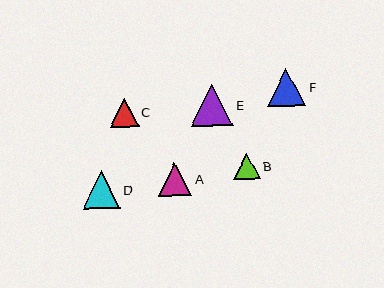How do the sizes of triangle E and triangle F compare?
Triangle E and triangle F are approximately the same size.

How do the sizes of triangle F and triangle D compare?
Triangle F and triangle D are approximately the same size.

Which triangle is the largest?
Triangle E is the largest with a size of approximately 42 pixels.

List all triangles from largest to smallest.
From largest to smallest: E, F, D, A, C, B.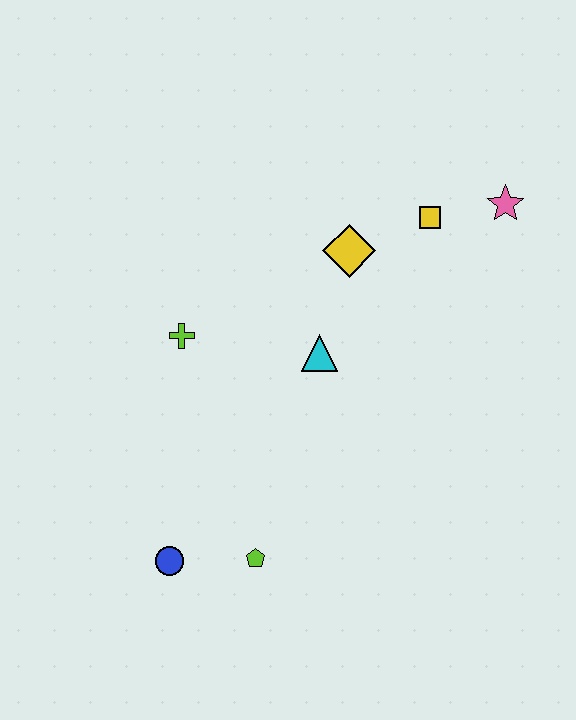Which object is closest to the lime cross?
The cyan triangle is closest to the lime cross.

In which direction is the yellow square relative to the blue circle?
The yellow square is above the blue circle.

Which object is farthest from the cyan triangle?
The blue circle is farthest from the cyan triangle.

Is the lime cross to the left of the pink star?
Yes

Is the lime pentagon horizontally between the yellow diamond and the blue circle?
Yes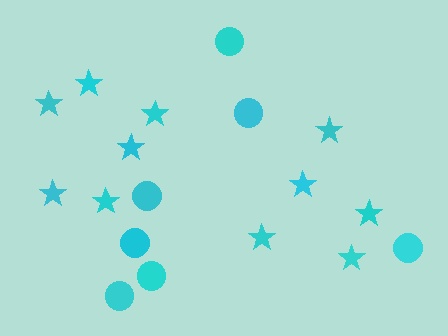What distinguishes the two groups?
There are 2 groups: one group of stars (11) and one group of circles (7).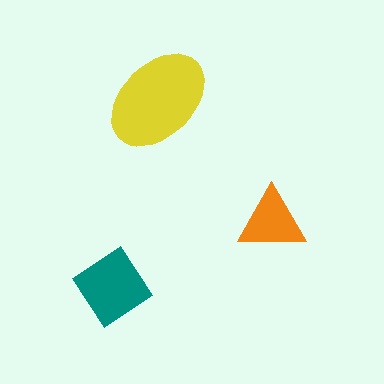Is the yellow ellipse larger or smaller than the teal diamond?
Larger.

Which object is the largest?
The yellow ellipse.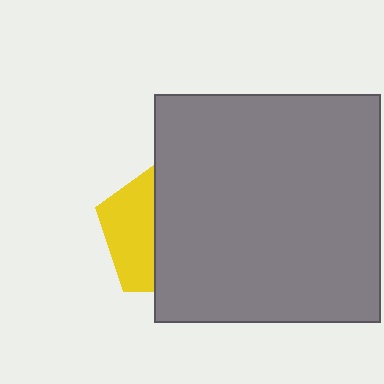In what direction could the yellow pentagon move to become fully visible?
The yellow pentagon could move left. That would shift it out from behind the gray rectangle entirely.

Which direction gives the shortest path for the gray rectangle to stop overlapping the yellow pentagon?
Moving right gives the shortest separation.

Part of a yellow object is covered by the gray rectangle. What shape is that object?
It is a pentagon.